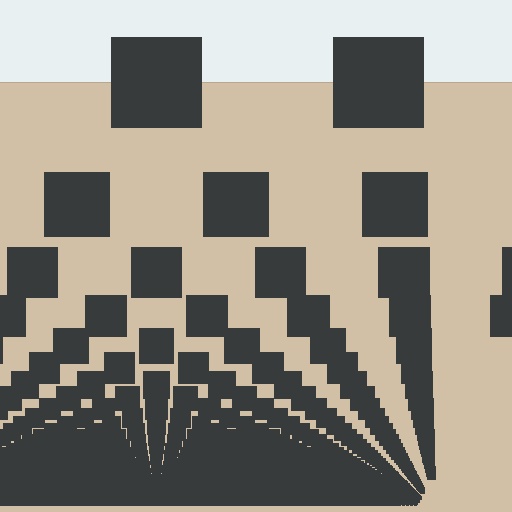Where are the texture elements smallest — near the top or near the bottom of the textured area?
Near the bottom.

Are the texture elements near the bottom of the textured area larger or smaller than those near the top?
Smaller. The gradient is inverted — elements near the bottom are smaller and denser.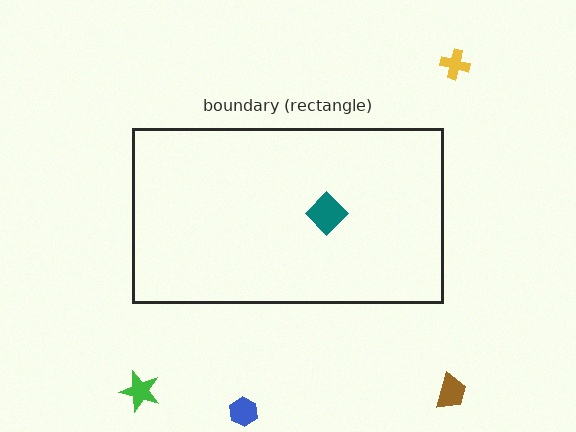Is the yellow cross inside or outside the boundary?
Outside.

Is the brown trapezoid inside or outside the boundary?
Outside.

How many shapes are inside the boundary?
1 inside, 4 outside.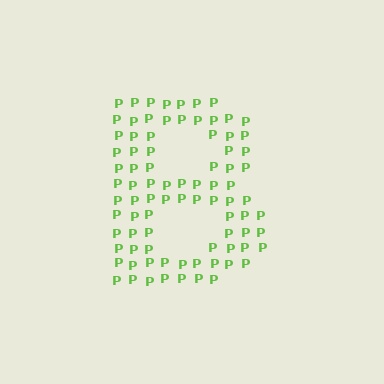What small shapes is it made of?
It is made of small letter P's.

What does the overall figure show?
The overall figure shows the letter B.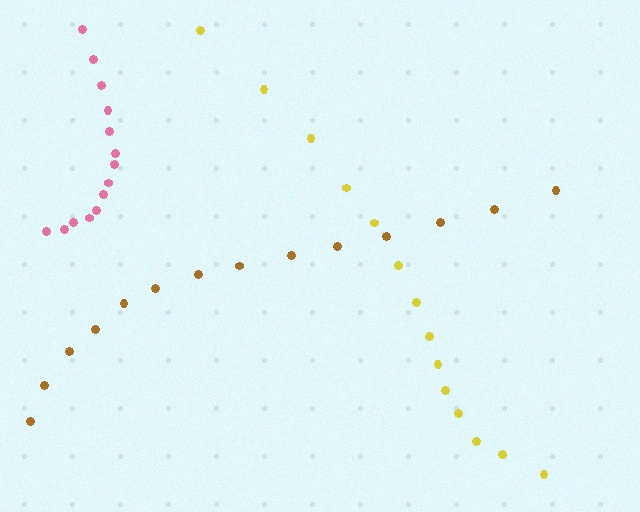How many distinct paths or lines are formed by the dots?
There are 3 distinct paths.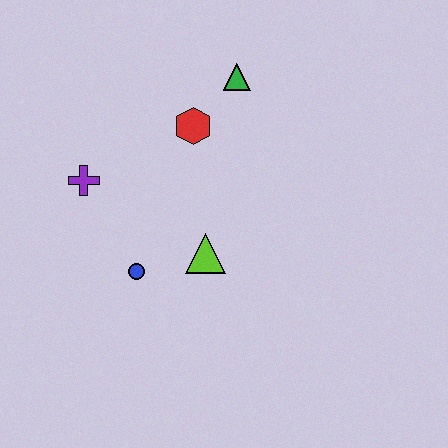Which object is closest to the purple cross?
The blue circle is closest to the purple cross.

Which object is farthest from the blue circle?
The green triangle is farthest from the blue circle.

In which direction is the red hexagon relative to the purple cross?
The red hexagon is to the right of the purple cross.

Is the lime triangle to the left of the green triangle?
Yes